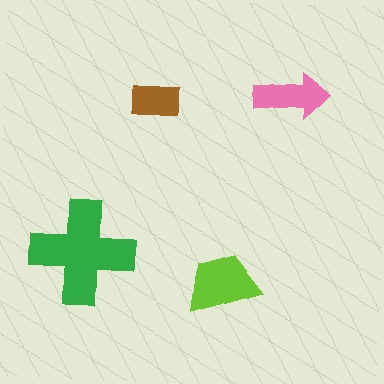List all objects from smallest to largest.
The brown rectangle, the pink arrow, the lime trapezoid, the green cross.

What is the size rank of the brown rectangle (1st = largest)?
4th.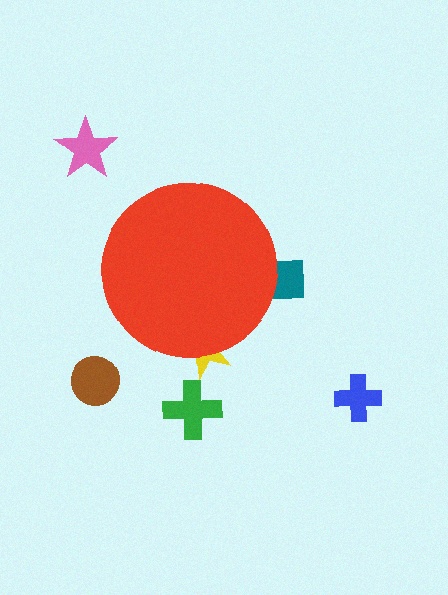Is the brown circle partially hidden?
No, the brown circle is fully visible.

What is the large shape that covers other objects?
A red circle.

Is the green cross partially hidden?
No, the green cross is fully visible.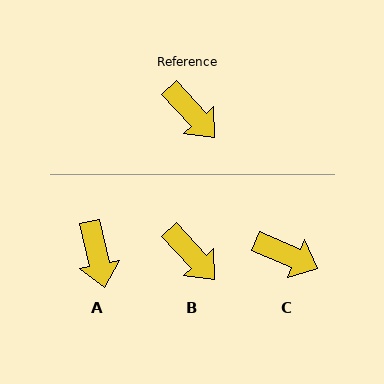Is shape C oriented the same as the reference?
No, it is off by about 24 degrees.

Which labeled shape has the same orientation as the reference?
B.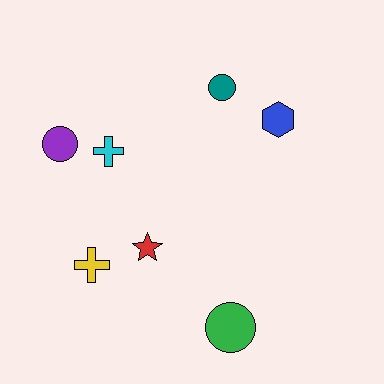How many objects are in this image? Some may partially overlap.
There are 7 objects.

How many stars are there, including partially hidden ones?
There is 1 star.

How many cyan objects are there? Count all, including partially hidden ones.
There is 1 cyan object.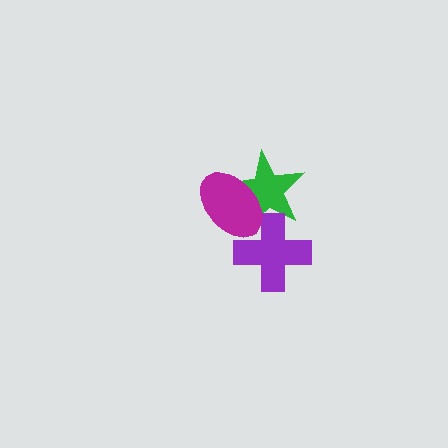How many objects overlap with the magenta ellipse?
2 objects overlap with the magenta ellipse.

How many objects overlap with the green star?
2 objects overlap with the green star.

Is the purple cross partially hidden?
Yes, it is partially covered by another shape.